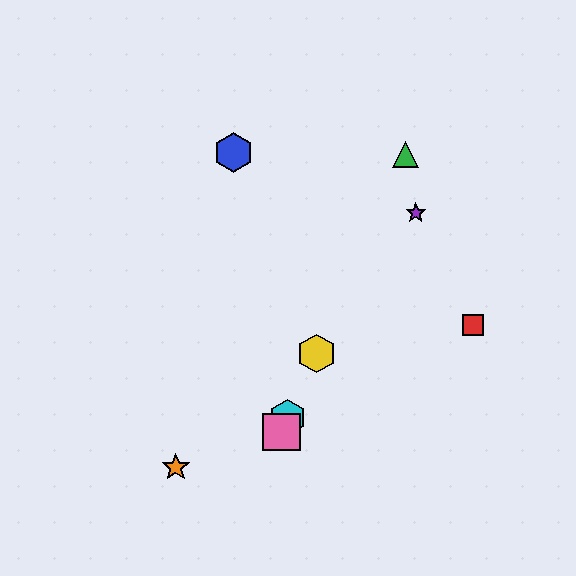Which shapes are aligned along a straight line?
The green triangle, the yellow hexagon, the cyan hexagon, the pink square are aligned along a straight line.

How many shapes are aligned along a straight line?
4 shapes (the green triangle, the yellow hexagon, the cyan hexagon, the pink square) are aligned along a straight line.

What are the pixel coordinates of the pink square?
The pink square is at (281, 432).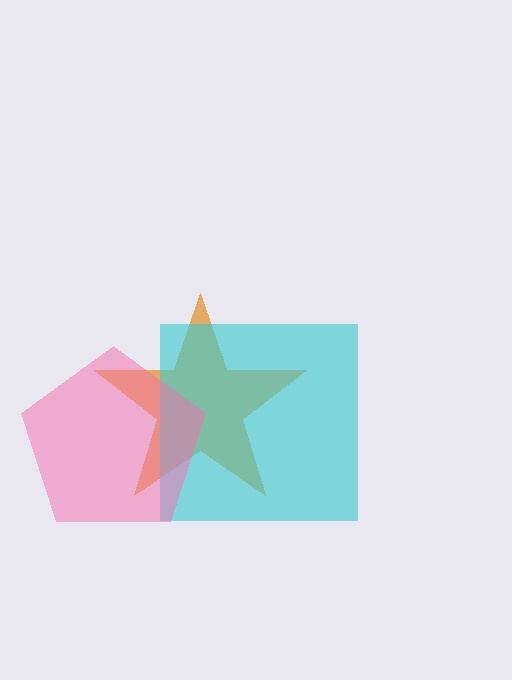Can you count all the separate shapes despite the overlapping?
Yes, there are 3 separate shapes.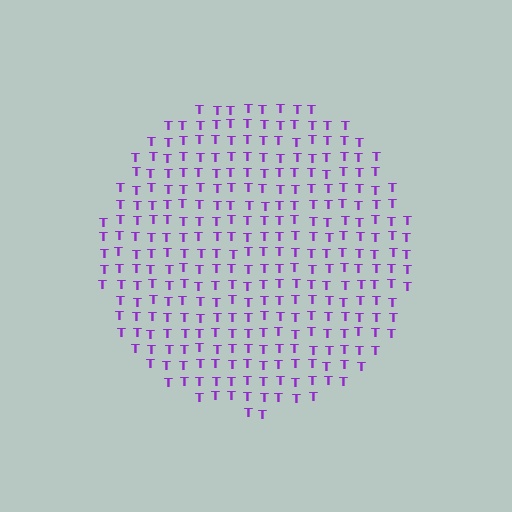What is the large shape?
The large shape is a circle.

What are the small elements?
The small elements are letter T's.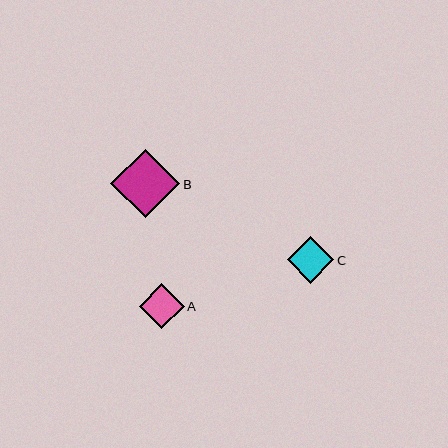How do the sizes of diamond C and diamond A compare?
Diamond C and diamond A are approximately the same size.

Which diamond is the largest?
Diamond B is the largest with a size of approximately 69 pixels.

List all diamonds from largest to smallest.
From largest to smallest: B, C, A.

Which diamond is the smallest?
Diamond A is the smallest with a size of approximately 45 pixels.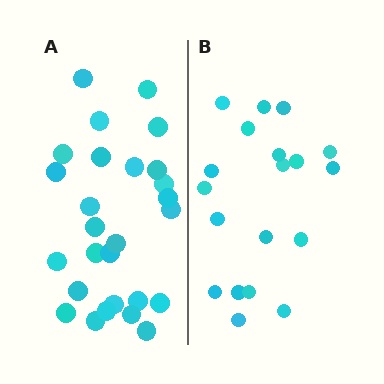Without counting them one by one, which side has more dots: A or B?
Region A (the left region) has more dots.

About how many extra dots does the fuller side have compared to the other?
Region A has roughly 8 or so more dots than region B.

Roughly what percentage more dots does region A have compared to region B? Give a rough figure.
About 40% more.